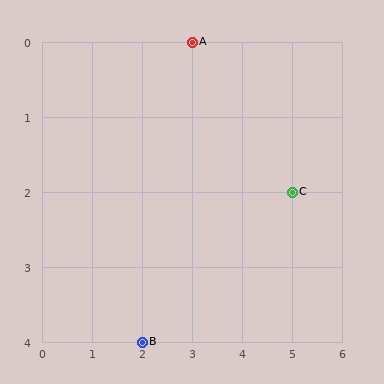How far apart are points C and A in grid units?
Points C and A are 2 columns and 2 rows apart (about 2.8 grid units diagonally).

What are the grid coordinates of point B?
Point B is at grid coordinates (2, 4).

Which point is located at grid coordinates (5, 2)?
Point C is at (5, 2).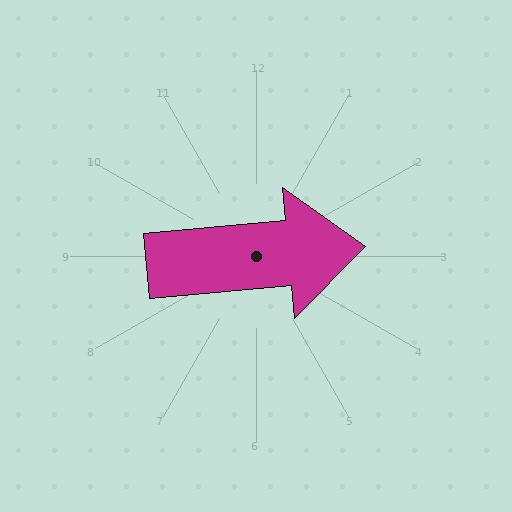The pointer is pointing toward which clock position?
Roughly 3 o'clock.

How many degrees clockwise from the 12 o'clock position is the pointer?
Approximately 85 degrees.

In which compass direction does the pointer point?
East.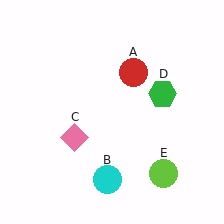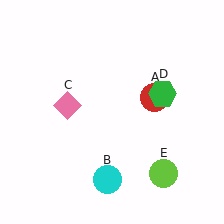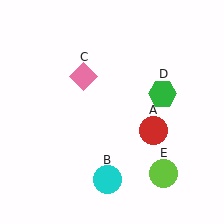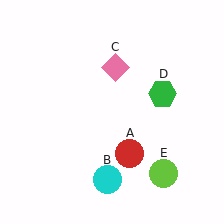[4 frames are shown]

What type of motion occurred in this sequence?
The red circle (object A), pink diamond (object C) rotated clockwise around the center of the scene.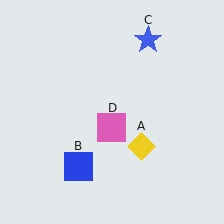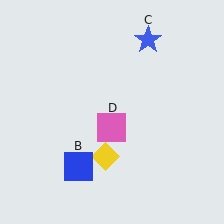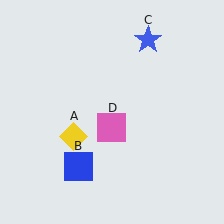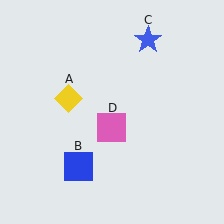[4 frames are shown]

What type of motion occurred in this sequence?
The yellow diamond (object A) rotated clockwise around the center of the scene.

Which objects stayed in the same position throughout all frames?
Blue square (object B) and blue star (object C) and pink square (object D) remained stationary.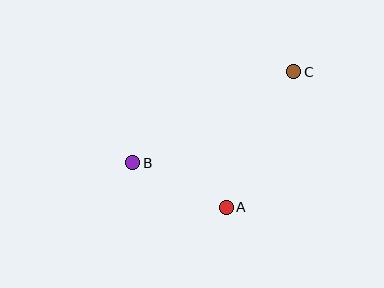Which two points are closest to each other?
Points A and B are closest to each other.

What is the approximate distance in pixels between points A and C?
The distance between A and C is approximately 151 pixels.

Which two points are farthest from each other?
Points B and C are farthest from each other.